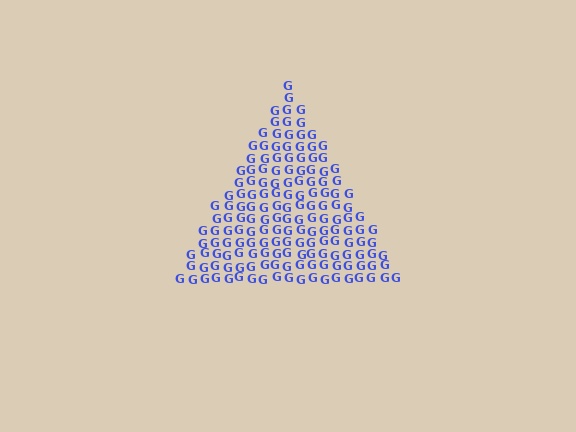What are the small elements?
The small elements are letter G's.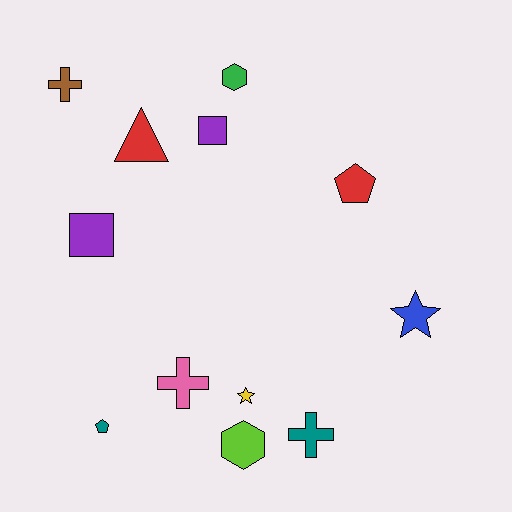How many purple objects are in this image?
There are 2 purple objects.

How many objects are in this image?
There are 12 objects.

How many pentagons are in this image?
There are 2 pentagons.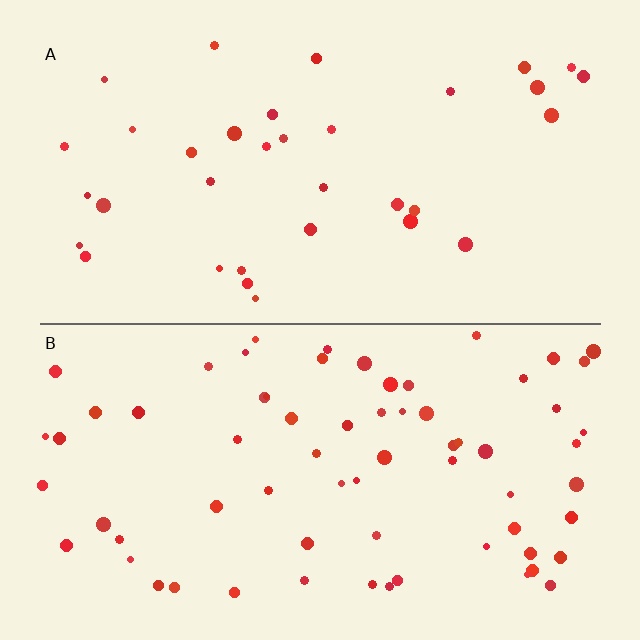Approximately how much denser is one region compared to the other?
Approximately 2.0× — region B over region A.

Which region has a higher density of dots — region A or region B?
B (the bottom).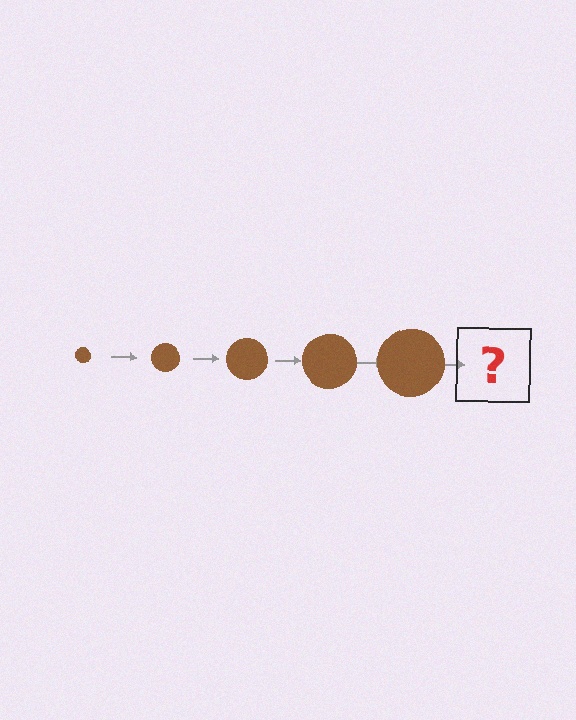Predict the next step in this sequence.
The next step is a brown circle, larger than the previous one.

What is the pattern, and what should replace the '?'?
The pattern is that the circle gets progressively larger each step. The '?' should be a brown circle, larger than the previous one.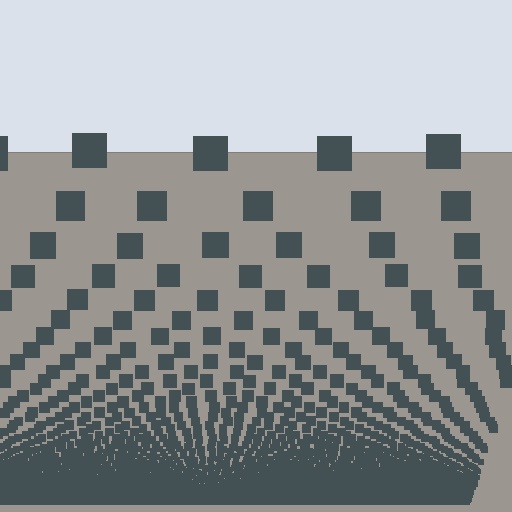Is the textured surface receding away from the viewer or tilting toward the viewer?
The surface appears to tilt toward the viewer. Texture elements get larger and sparser toward the top.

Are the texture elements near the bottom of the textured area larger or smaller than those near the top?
Smaller. The gradient is inverted — elements near the bottom are smaller and denser.